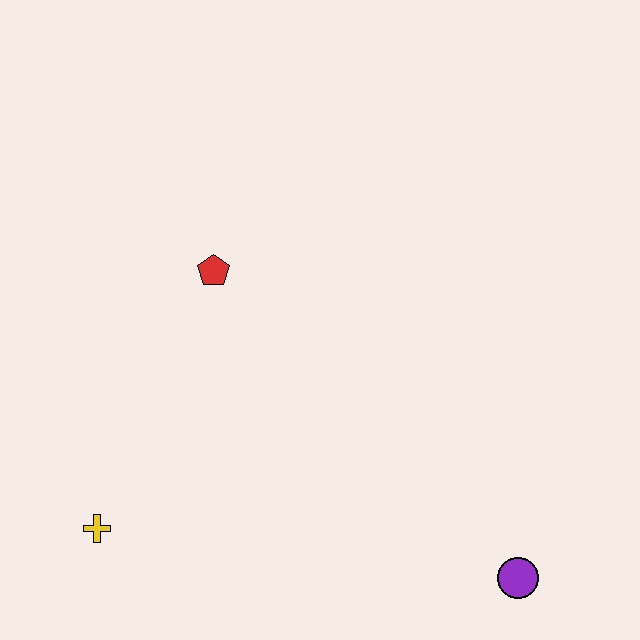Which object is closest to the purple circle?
The yellow cross is closest to the purple circle.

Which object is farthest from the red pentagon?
The purple circle is farthest from the red pentagon.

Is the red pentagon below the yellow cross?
No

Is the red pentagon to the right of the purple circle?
No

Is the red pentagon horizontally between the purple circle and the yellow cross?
Yes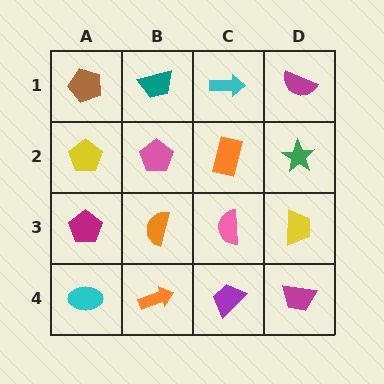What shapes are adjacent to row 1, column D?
A green star (row 2, column D), a cyan arrow (row 1, column C).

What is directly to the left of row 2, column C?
A pink pentagon.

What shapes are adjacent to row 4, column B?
An orange semicircle (row 3, column B), a cyan ellipse (row 4, column A), a purple trapezoid (row 4, column C).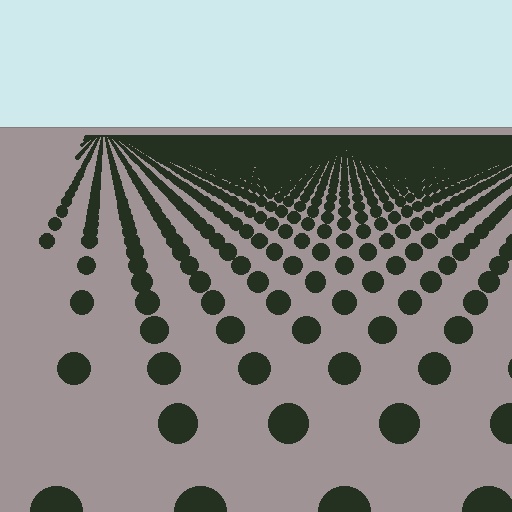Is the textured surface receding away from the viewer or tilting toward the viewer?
The surface is receding away from the viewer. Texture elements get smaller and denser toward the top.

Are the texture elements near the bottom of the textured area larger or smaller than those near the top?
Larger. Near the bottom, elements are closer to the viewer and appear at a bigger on-screen size.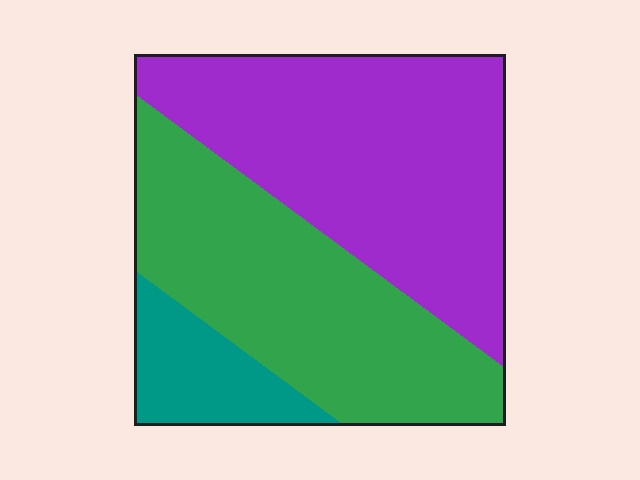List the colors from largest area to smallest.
From largest to smallest: purple, green, teal.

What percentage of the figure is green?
Green covers roughly 40% of the figure.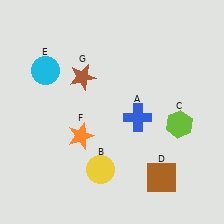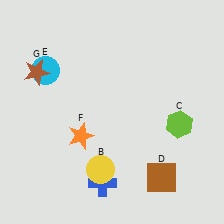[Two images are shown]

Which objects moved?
The objects that moved are: the blue cross (A), the brown star (G).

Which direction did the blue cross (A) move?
The blue cross (A) moved down.